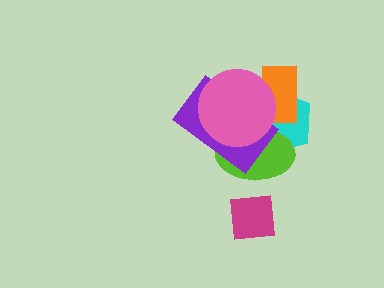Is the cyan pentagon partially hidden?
Yes, it is partially covered by another shape.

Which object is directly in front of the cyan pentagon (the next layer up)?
The orange rectangle is directly in front of the cyan pentagon.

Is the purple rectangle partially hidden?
Yes, it is partially covered by another shape.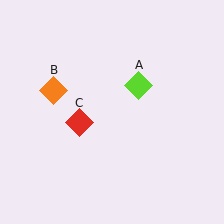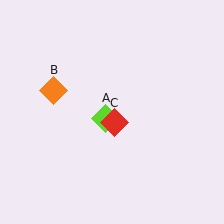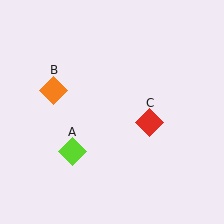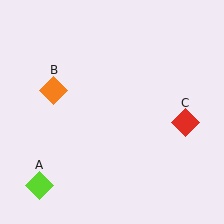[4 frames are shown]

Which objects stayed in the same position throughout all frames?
Orange diamond (object B) remained stationary.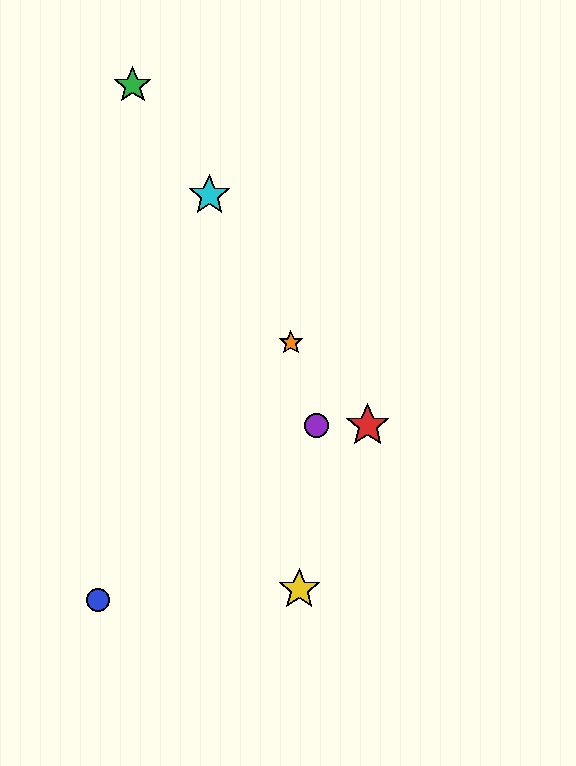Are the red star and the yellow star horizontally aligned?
No, the red star is at y≈426 and the yellow star is at y≈589.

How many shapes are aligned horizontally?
2 shapes (the red star, the purple circle) are aligned horizontally.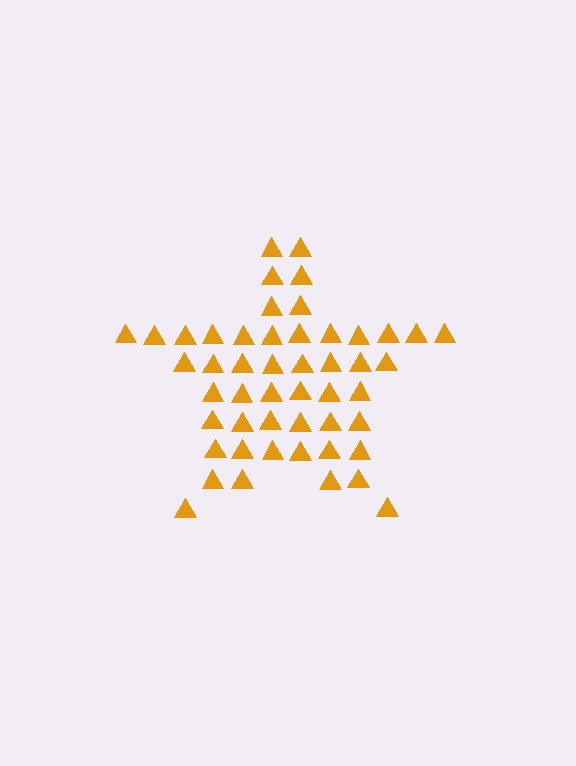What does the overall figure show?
The overall figure shows a star.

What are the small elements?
The small elements are triangles.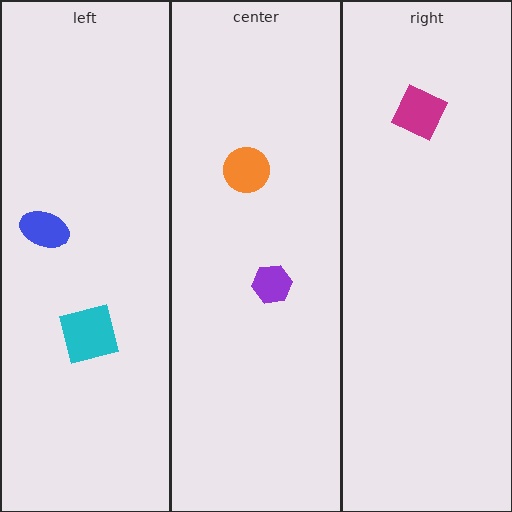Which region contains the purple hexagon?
The center region.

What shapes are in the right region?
The magenta diamond.